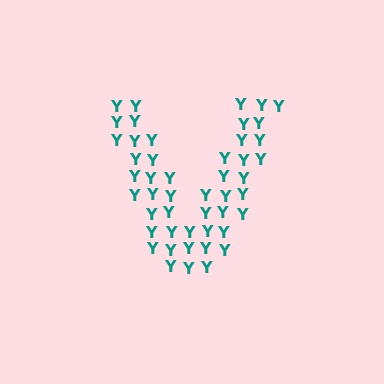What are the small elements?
The small elements are letter Y's.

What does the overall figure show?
The overall figure shows the letter V.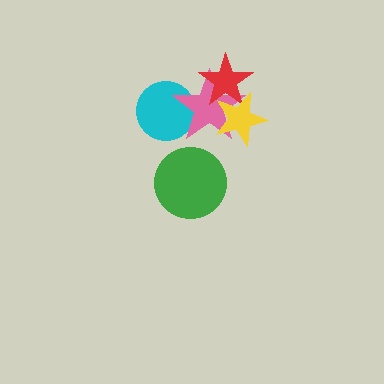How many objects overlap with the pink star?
3 objects overlap with the pink star.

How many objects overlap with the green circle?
0 objects overlap with the green circle.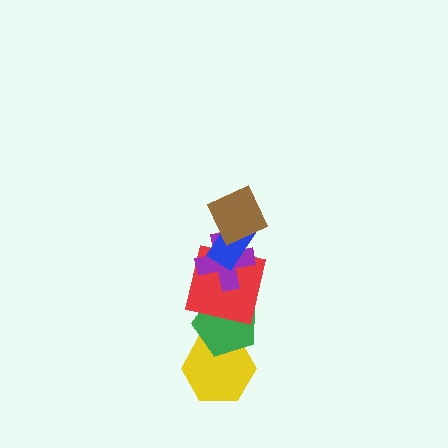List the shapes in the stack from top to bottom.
From top to bottom: the brown square, the blue rectangle, the purple cross, the red square, the green pentagon, the yellow hexagon.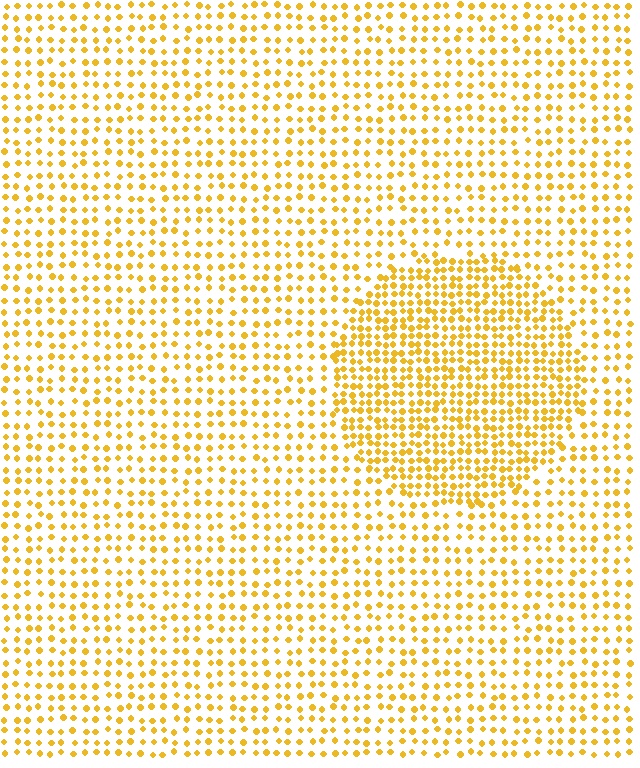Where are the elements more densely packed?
The elements are more densely packed inside the circle boundary.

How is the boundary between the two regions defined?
The boundary is defined by a change in element density (approximately 1.9x ratio). All elements are the same color, size, and shape.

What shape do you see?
I see a circle.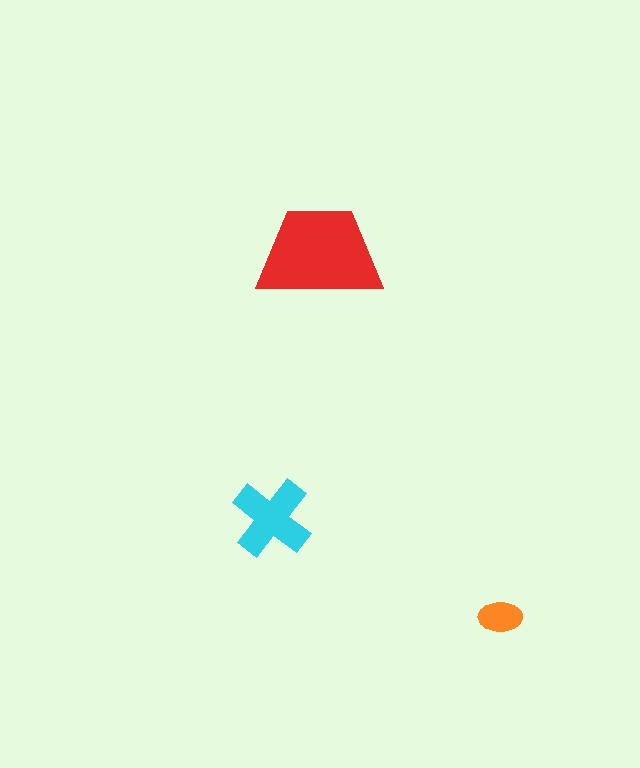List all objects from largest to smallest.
The red trapezoid, the cyan cross, the orange ellipse.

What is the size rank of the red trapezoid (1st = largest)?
1st.